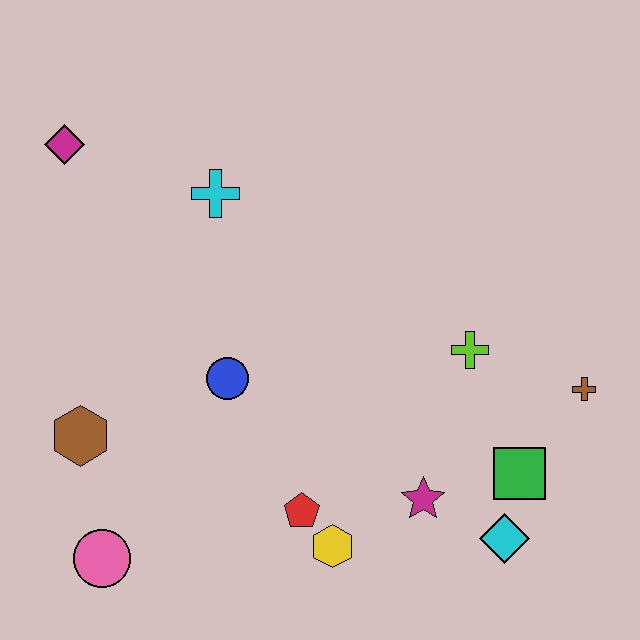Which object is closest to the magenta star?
The cyan diamond is closest to the magenta star.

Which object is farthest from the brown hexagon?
The brown cross is farthest from the brown hexagon.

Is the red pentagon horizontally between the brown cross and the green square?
No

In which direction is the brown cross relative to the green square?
The brown cross is above the green square.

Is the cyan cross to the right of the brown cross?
No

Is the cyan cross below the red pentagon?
No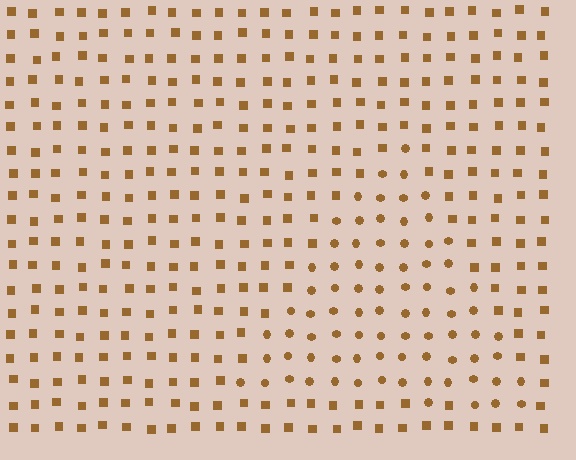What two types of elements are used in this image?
The image uses circles inside the triangle region and squares outside it.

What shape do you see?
I see a triangle.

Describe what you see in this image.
The image is filled with small brown elements arranged in a uniform grid. A triangle-shaped region contains circles, while the surrounding area contains squares. The boundary is defined purely by the change in element shape.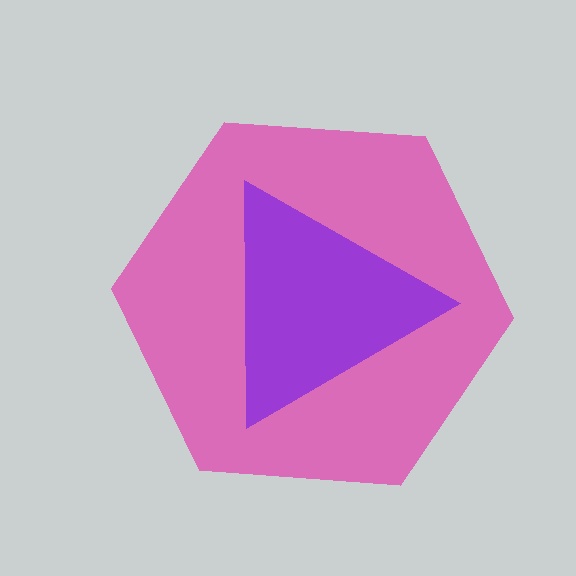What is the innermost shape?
The purple triangle.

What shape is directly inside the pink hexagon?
The purple triangle.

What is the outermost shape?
The pink hexagon.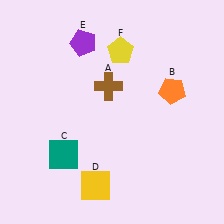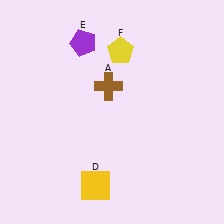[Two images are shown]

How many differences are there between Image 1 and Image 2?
There are 2 differences between the two images.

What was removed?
The teal square (C), the orange pentagon (B) were removed in Image 2.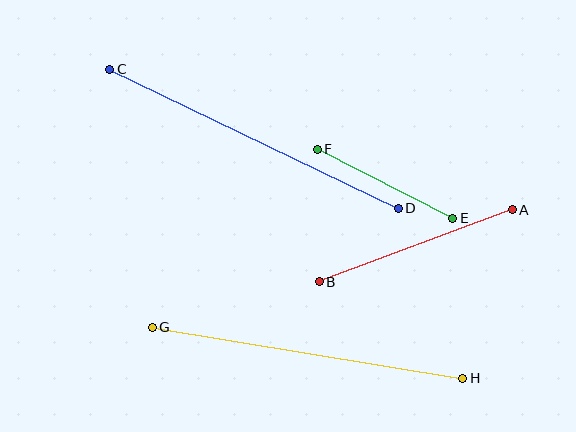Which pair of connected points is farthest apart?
Points C and D are farthest apart.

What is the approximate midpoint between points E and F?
The midpoint is at approximately (385, 184) pixels.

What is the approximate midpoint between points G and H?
The midpoint is at approximately (308, 353) pixels.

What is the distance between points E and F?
The distance is approximately 152 pixels.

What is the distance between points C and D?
The distance is approximately 320 pixels.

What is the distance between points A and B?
The distance is approximately 206 pixels.